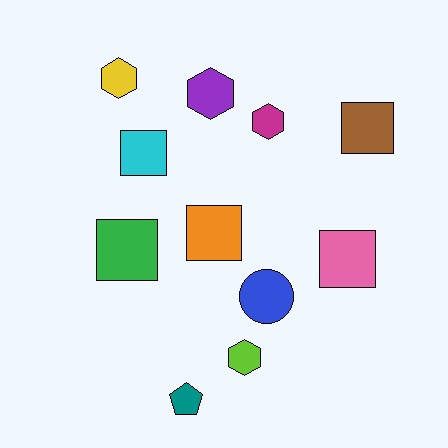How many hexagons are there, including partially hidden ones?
There are 4 hexagons.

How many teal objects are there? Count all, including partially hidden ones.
There is 1 teal object.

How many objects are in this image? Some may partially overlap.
There are 11 objects.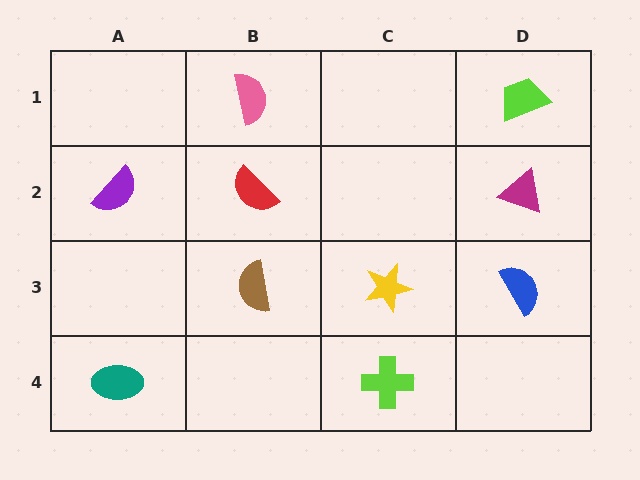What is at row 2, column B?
A red semicircle.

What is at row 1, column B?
A pink semicircle.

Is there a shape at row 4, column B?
No, that cell is empty.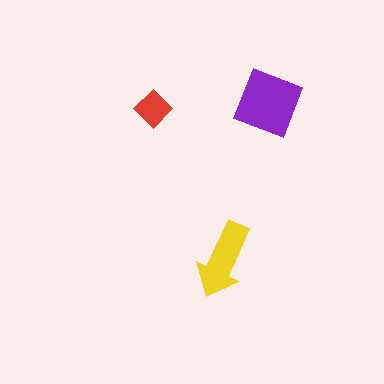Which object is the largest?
The purple square.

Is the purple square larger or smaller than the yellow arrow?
Larger.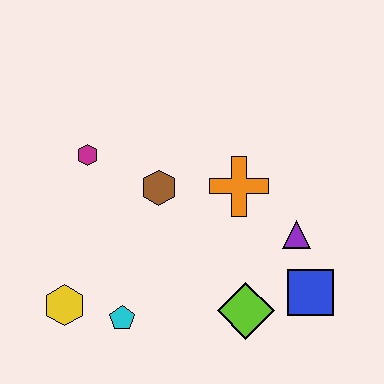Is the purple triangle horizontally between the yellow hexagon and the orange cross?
No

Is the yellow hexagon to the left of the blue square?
Yes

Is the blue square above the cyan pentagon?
Yes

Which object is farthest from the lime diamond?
The magenta hexagon is farthest from the lime diamond.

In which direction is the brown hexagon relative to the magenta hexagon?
The brown hexagon is to the right of the magenta hexagon.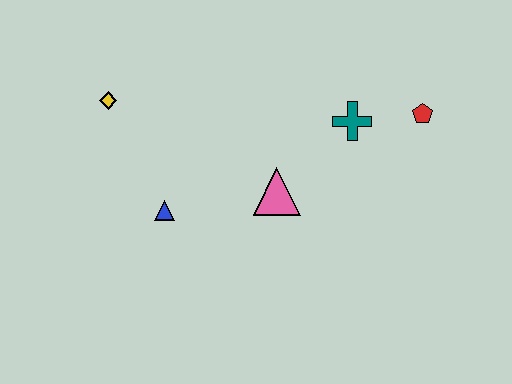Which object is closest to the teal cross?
The red pentagon is closest to the teal cross.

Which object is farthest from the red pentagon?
The yellow diamond is farthest from the red pentagon.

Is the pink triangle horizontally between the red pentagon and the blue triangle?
Yes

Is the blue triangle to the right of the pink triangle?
No